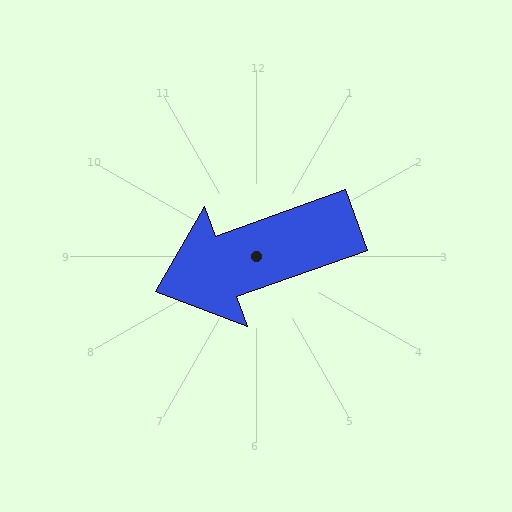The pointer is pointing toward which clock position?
Roughly 8 o'clock.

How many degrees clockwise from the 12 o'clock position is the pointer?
Approximately 250 degrees.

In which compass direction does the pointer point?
West.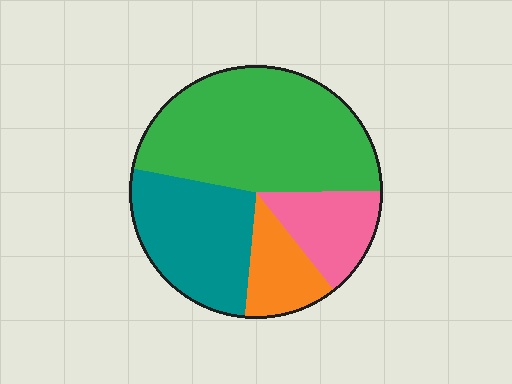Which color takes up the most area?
Green, at roughly 45%.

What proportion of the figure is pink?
Pink takes up about one eighth (1/8) of the figure.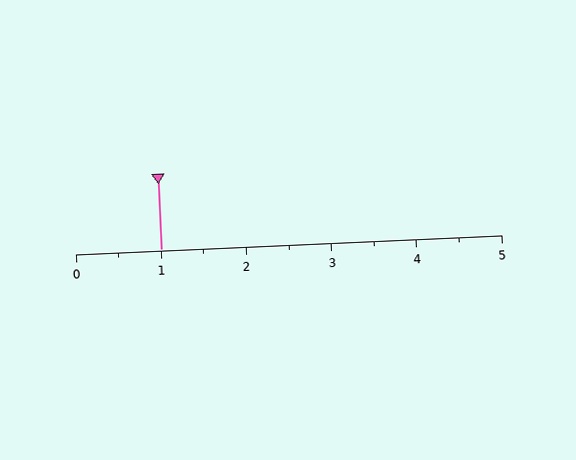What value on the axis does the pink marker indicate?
The marker indicates approximately 1.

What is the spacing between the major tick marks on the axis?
The major ticks are spaced 1 apart.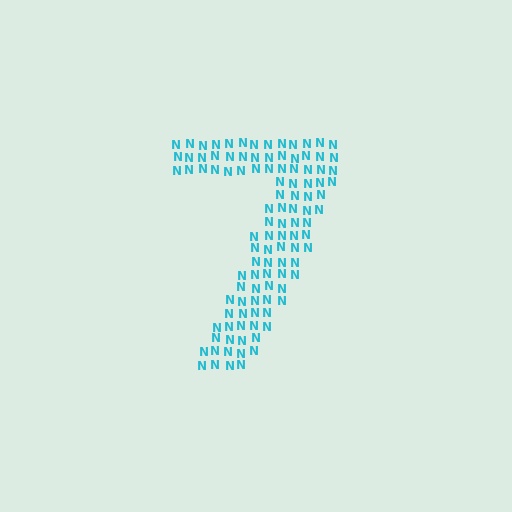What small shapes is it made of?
It is made of small letter N's.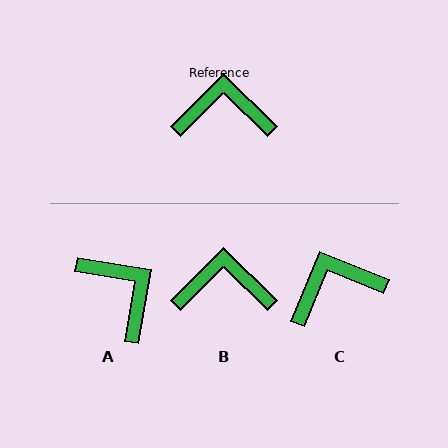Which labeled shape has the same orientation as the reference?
B.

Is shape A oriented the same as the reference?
No, it is off by about 55 degrees.